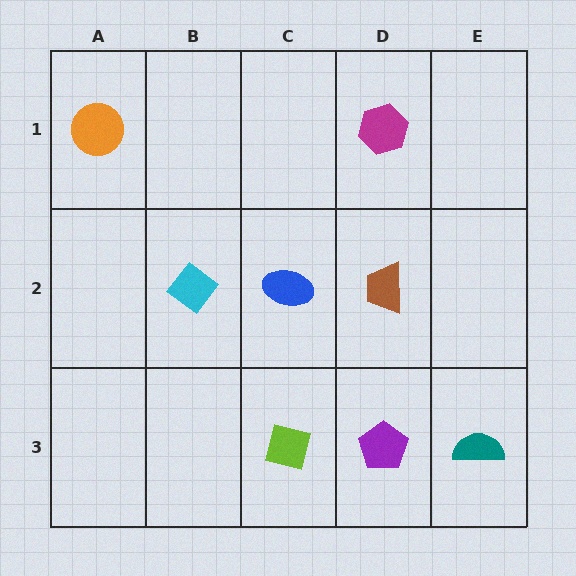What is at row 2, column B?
A cyan diamond.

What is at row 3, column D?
A purple pentagon.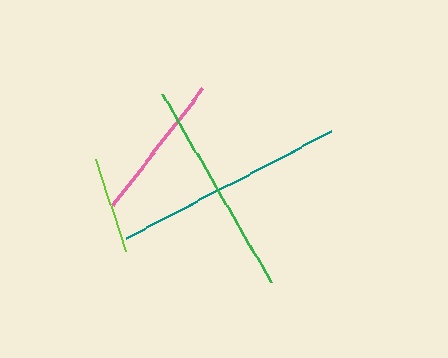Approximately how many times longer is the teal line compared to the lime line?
The teal line is approximately 2.4 times the length of the lime line.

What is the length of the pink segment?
The pink segment is approximately 147 pixels long.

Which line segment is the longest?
The teal line is the longest at approximately 230 pixels.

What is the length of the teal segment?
The teal segment is approximately 230 pixels long.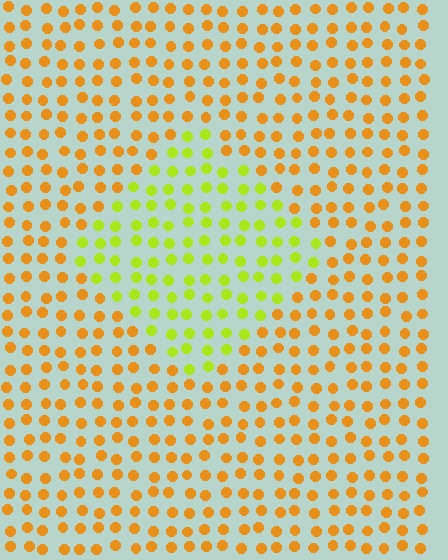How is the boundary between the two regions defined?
The boundary is defined purely by a slight shift in hue (about 44 degrees). Spacing, size, and orientation are identical on both sides.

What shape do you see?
I see a diamond.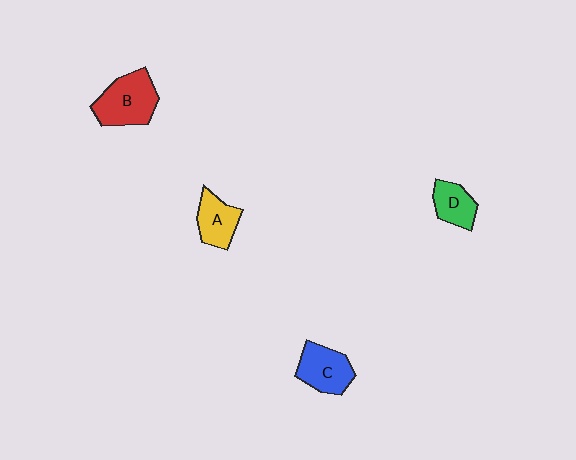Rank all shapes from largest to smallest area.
From largest to smallest: B (red), C (blue), A (yellow), D (green).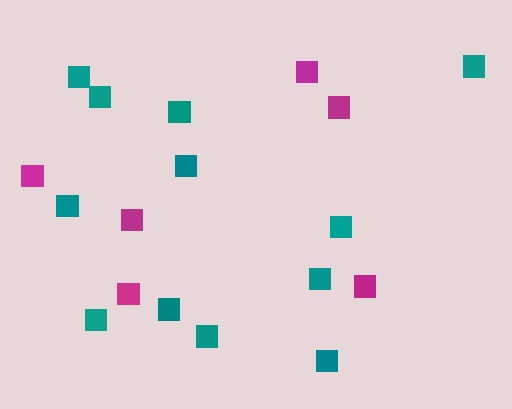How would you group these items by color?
There are 2 groups: one group of magenta squares (6) and one group of teal squares (12).